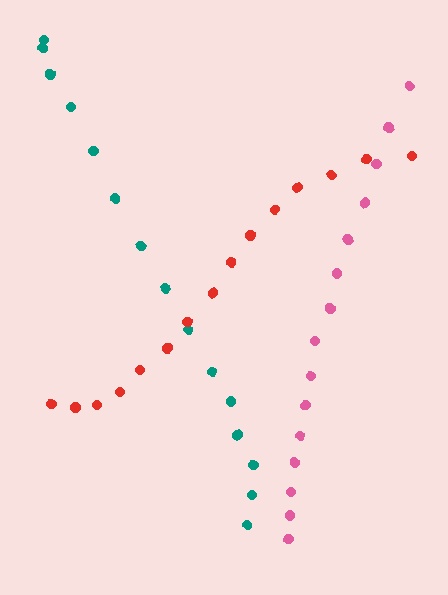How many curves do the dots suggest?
There are 3 distinct paths.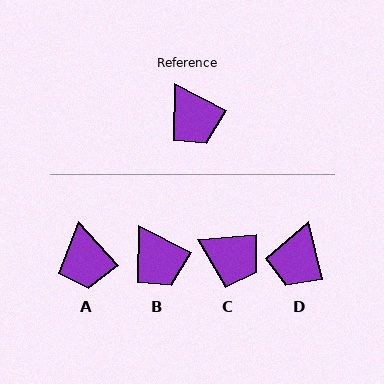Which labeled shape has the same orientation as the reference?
B.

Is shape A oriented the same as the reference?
No, it is off by about 20 degrees.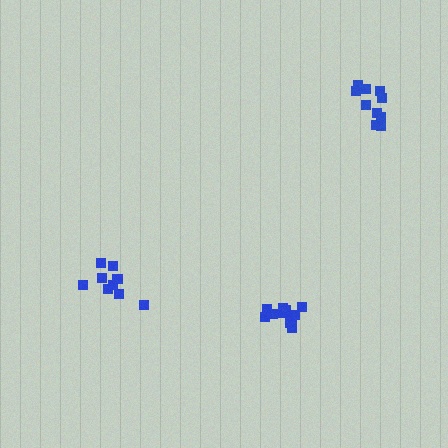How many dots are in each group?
Group 1: 10 dots, Group 2: 11 dots, Group 3: 12 dots (33 total).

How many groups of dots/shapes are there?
There are 3 groups.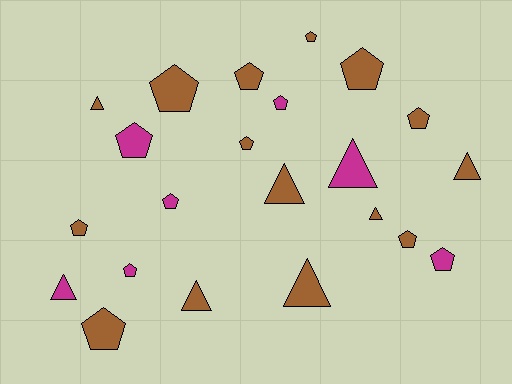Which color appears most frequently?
Brown, with 15 objects.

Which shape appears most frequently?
Pentagon, with 14 objects.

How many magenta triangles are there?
There are 2 magenta triangles.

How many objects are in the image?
There are 22 objects.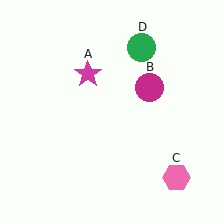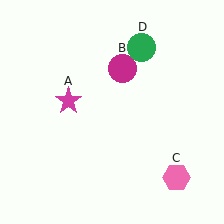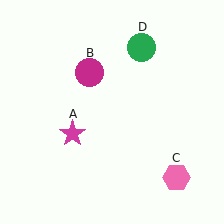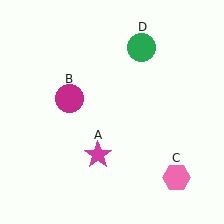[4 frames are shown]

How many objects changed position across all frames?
2 objects changed position: magenta star (object A), magenta circle (object B).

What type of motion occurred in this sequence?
The magenta star (object A), magenta circle (object B) rotated counterclockwise around the center of the scene.